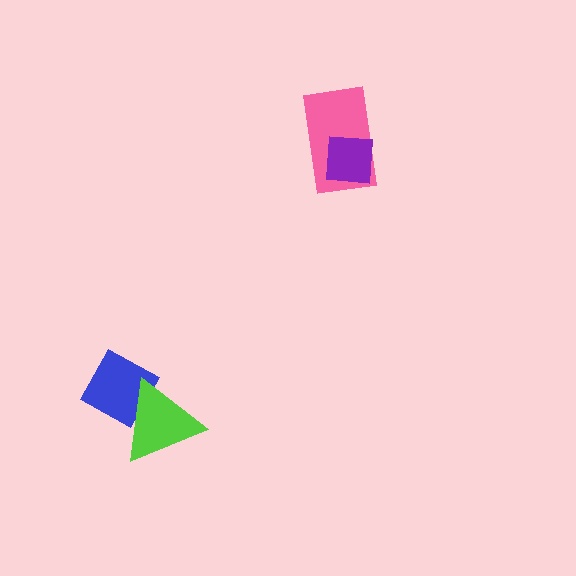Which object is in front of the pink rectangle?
The purple square is in front of the pink rectangle.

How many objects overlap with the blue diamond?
1 object overlaps with the blue diamond.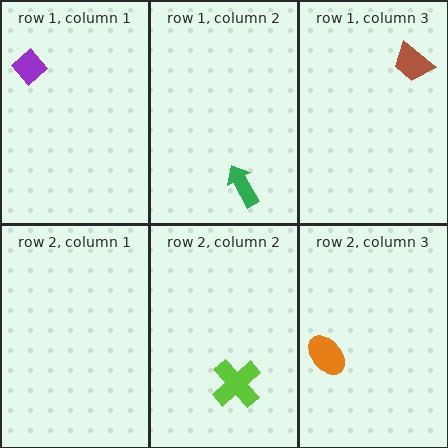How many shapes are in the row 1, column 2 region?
1.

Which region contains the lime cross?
The row 2, column 2 region.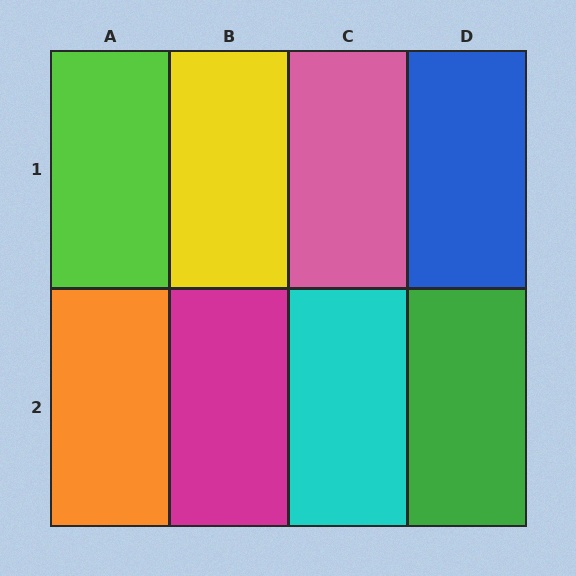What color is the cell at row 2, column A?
Orange.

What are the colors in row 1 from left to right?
Lime, yellow, pink, blue.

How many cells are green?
1 cell is green.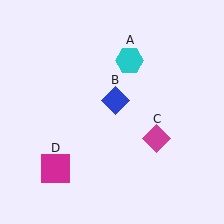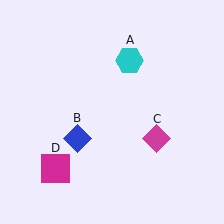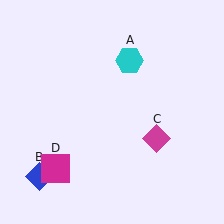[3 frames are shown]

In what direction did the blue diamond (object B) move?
The blue diamond (object B) moved down and to the left.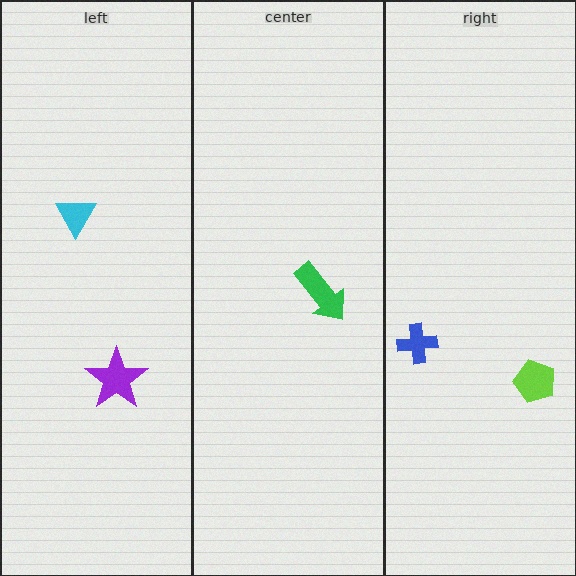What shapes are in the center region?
The green arrow.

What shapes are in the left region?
The cyan triangle, the purple star.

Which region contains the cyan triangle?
The left region.